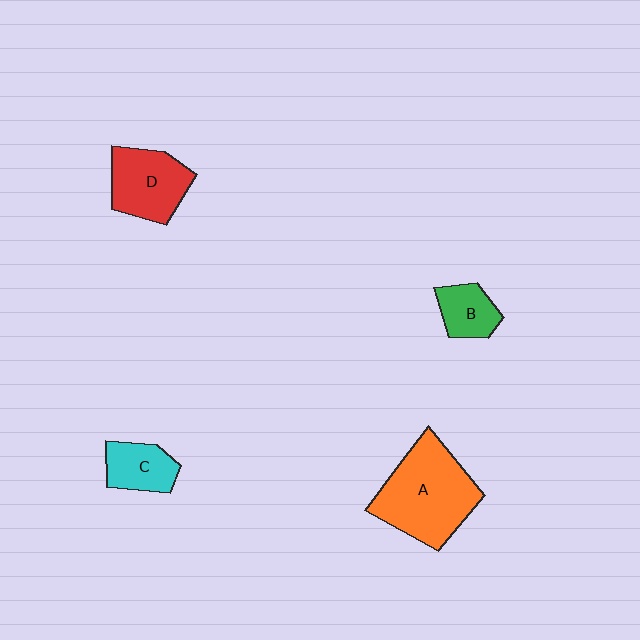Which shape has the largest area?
Shape A (orange).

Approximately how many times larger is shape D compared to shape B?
Approximately 1.8 times.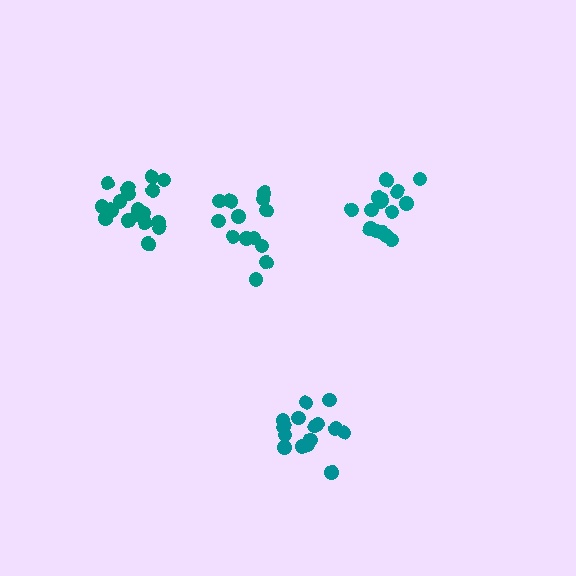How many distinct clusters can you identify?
There are 4 distinct clusters.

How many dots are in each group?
Group 1: 18 dots, Group 2: 13 dots, Group 3: 16 dots, Group 4: 15 dots (62 total).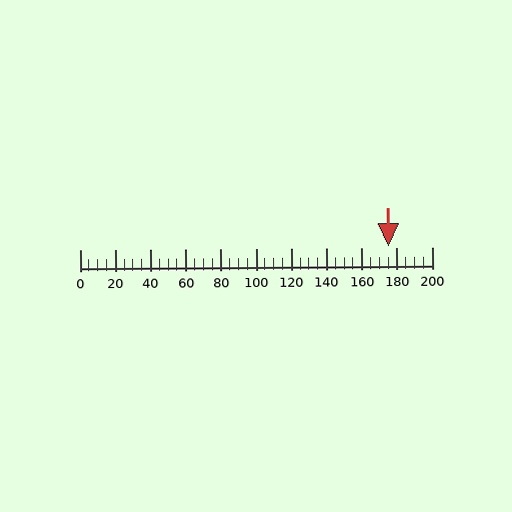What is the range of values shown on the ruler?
The ruler shows values from 0 to 200.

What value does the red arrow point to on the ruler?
The red arrow points to approximately 175.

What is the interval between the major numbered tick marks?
The major tick marks are spaced 20 units apart.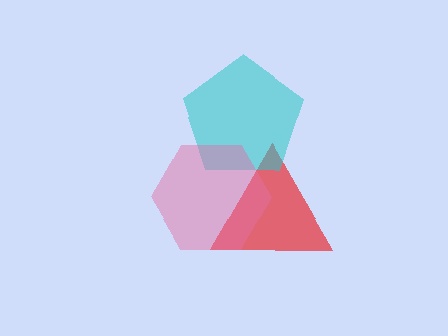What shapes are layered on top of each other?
The layered shapes are: a red triangle, a cyan pentagon, a pink hexagon.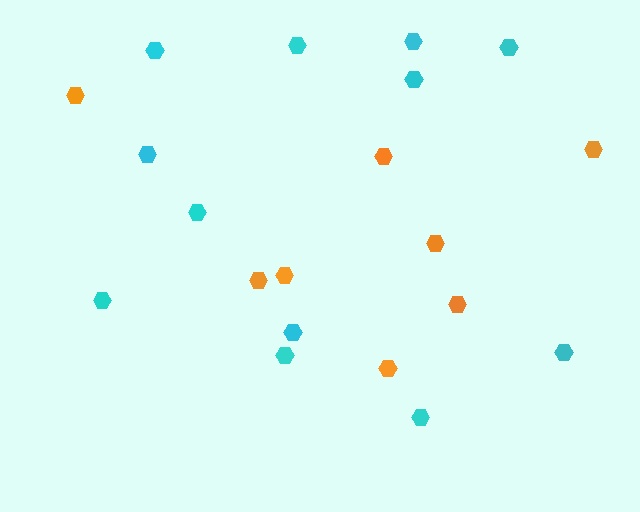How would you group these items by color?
There are 2 groups: one group of orange hexagons (8) and one group of cyan hexagons (12).